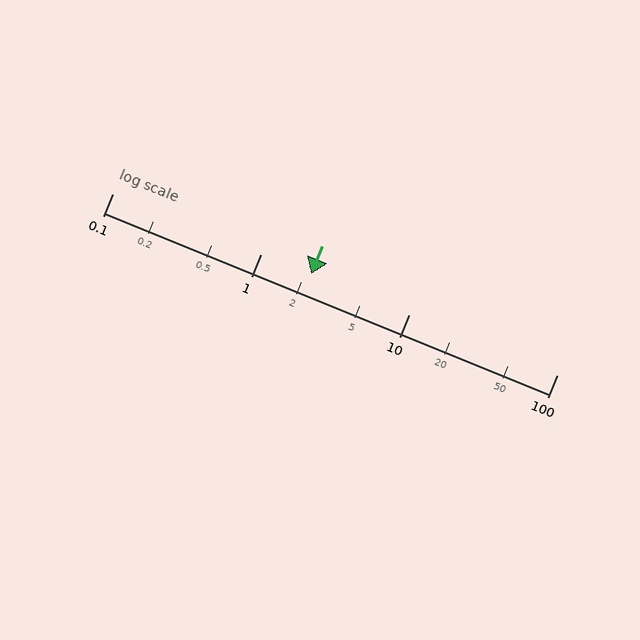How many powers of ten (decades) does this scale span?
The scale spans 3 decades, from 0.1 to 100.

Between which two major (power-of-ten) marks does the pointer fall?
The pointer is between 1 and 10.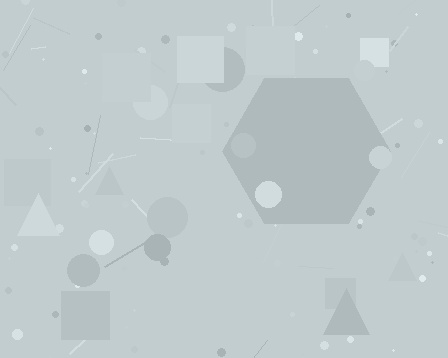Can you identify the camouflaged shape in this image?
The camouflaged shape is a hexagon.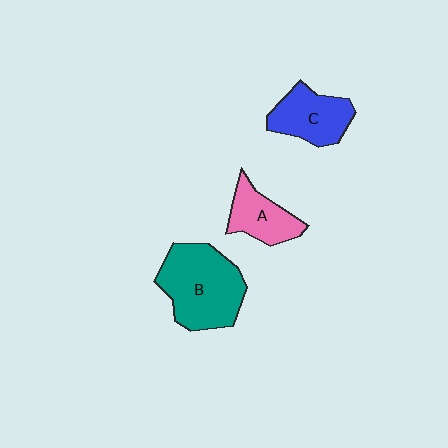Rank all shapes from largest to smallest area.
From largest to smallest: B (teal), C (blue), A (pink).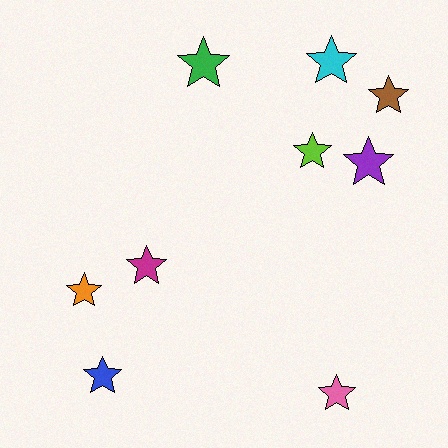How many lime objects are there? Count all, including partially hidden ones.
There is 1 lime object.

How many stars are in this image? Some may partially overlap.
There are 9 stars.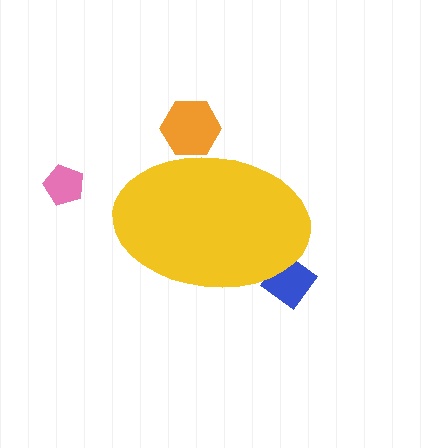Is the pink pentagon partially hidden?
No, the pink pentagon is fully visible.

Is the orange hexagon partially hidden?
Yes, the orange hexagon is partially hidden behind the yellow ellipse.